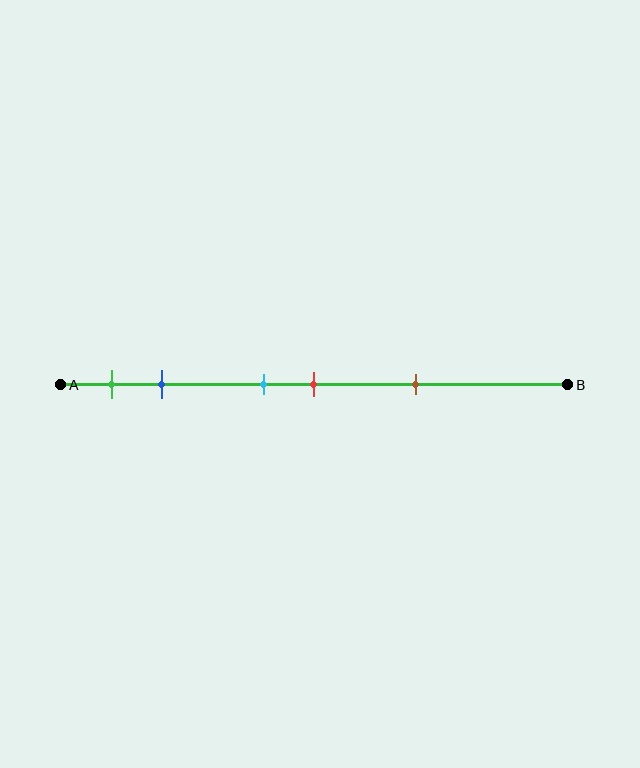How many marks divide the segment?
There are 5 marks dividing the segment.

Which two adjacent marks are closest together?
The cyan and red marks are the closest adjacent pair.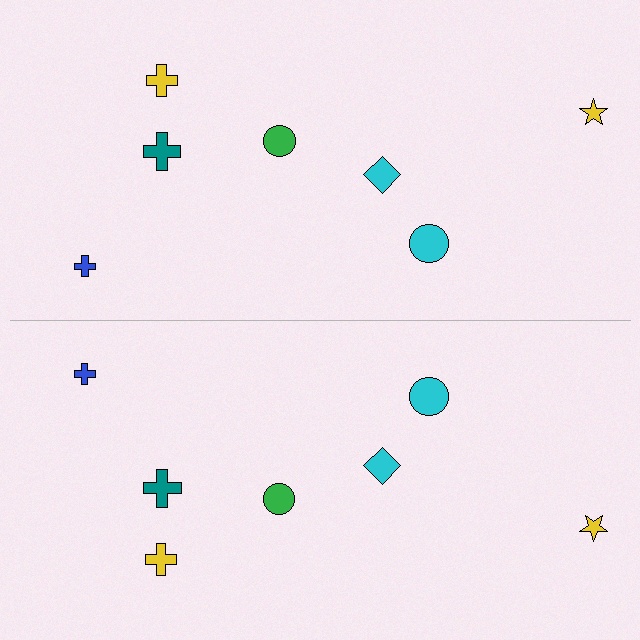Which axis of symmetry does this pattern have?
The pattern has a horizontal axis of symmetry running through the center of the image.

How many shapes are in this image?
There are 14 shapes in this image.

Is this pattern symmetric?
Yes, this pattern has bilateral (reflection) symmetry.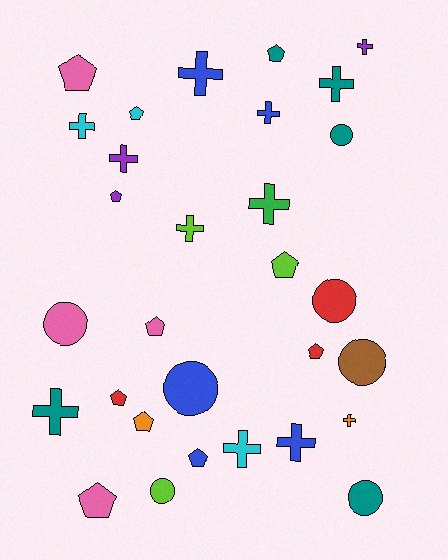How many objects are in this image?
There are 30 objects.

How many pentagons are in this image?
There are 11 pentagons.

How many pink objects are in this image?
There are 4 pink objects.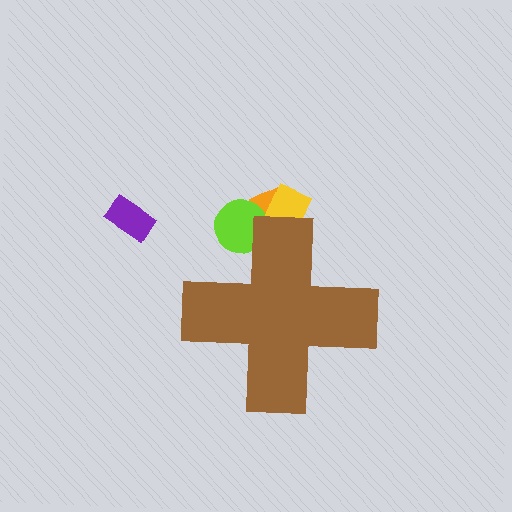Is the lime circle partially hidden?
Yes, the lime circle is partially hidden behind the brown cross.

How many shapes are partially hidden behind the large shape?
3 shapes are partially hidden.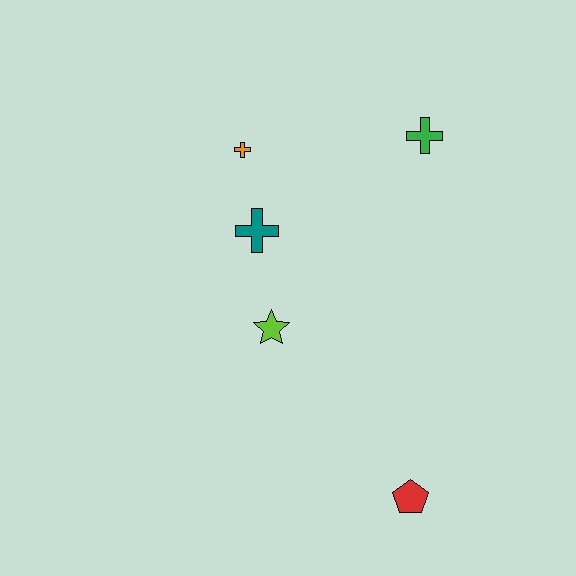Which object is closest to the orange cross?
The teal cross is closest to the orange cross.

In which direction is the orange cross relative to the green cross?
The orange cross is to the left of the green cross.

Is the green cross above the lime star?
Yes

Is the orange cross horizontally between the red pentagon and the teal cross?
No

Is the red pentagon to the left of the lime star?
No